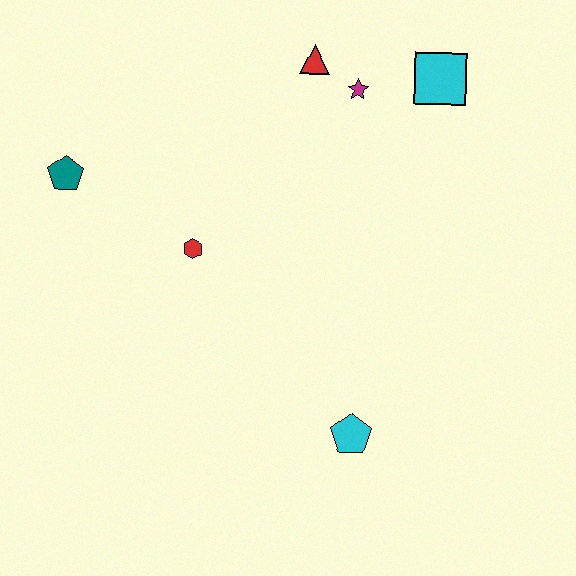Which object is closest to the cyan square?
The magenta star is closest to the cyan square.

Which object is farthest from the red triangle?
The cyan pentagon is farthest from the red triangle.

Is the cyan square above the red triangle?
No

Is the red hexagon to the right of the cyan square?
No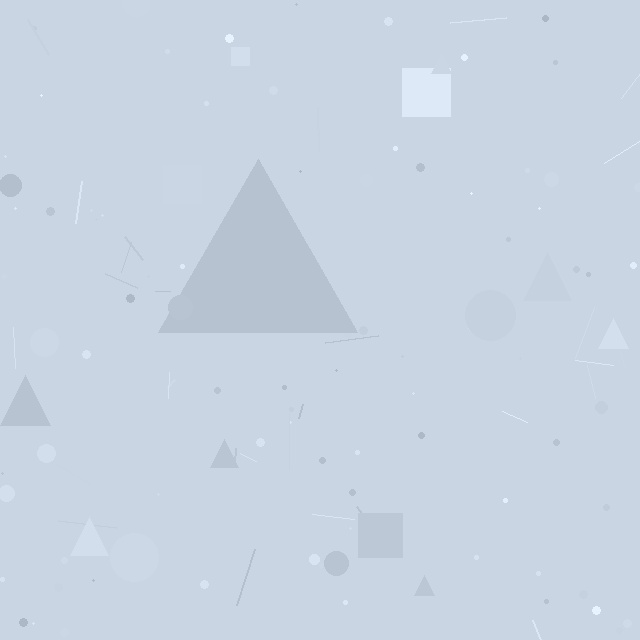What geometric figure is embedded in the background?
A triangle is embedded in the background.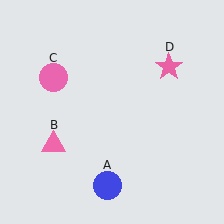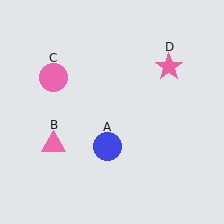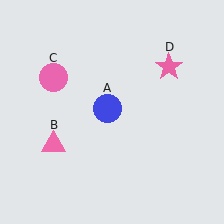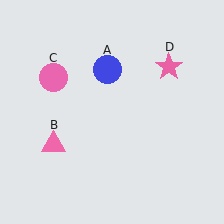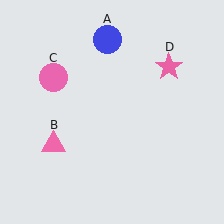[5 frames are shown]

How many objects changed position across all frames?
1 object changed position: blue circle (object A).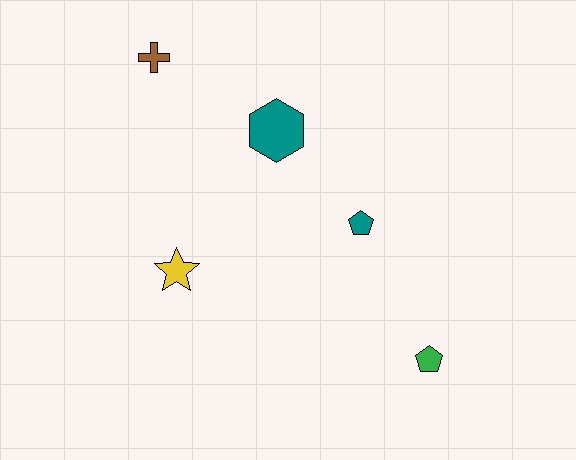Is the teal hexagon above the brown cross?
No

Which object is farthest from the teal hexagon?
The green pentagon is farthest from the teal hexagon.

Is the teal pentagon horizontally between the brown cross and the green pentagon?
Yes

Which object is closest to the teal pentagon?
The teal hexagon is closest to the teal pentagon.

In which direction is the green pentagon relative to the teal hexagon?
The green pentagon is below the teal hexagon.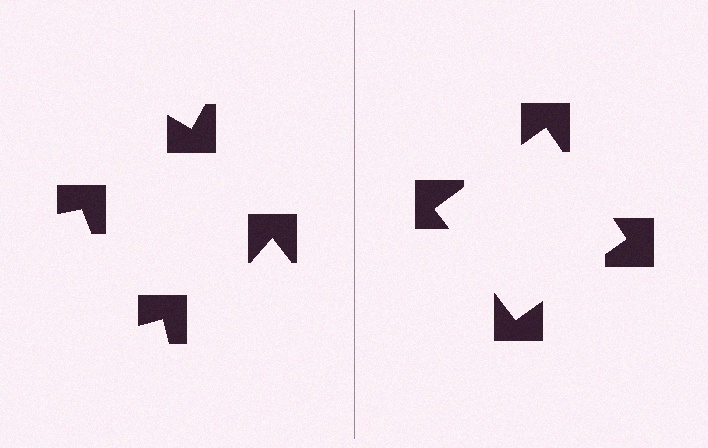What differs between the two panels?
The notched squares are positioned identically on both sides; only the wedge orientations differ. On the right they align to a square; on the left they are misaligned.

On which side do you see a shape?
An illusory square appears on the right side. On the left side the wedge cuts are rotated, so no coherent shape forms.